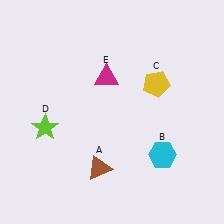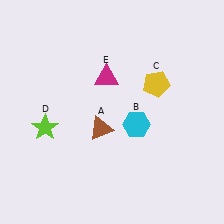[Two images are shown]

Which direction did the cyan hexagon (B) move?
The cyan hexagon (B) moved up.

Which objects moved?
The objects that moved are: the brown triangle (A), the cyan hexagon (B).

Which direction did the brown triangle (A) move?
The brown triangle (A) moved up.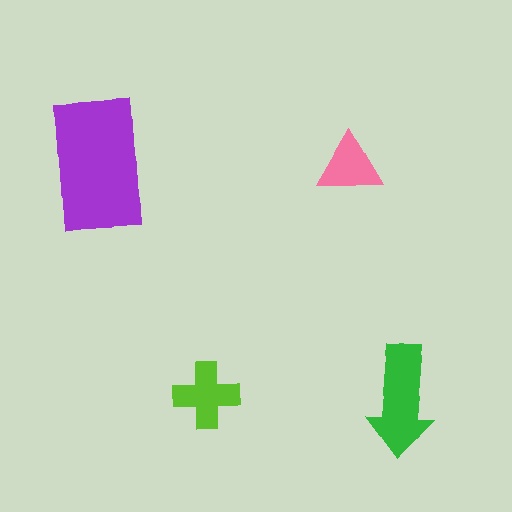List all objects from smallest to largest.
The pink triangle, the lime cross, the green arrow, the purple rectangle.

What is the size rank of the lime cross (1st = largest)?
3rd.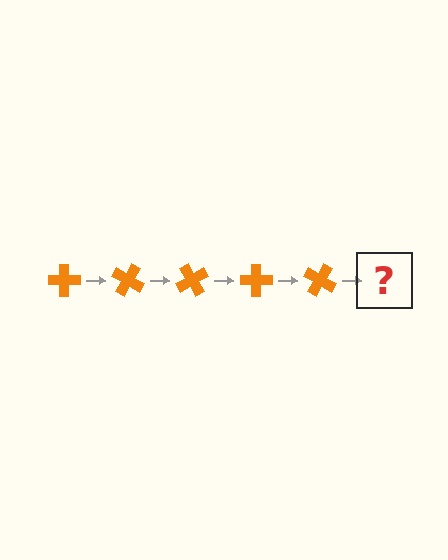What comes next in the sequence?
The next element should be an orange cross rotated 150 degrees.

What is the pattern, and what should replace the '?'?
The pattern is that the cross rotates 30 degrees each step. The '?' should be an orange cross rotated 150 degrees.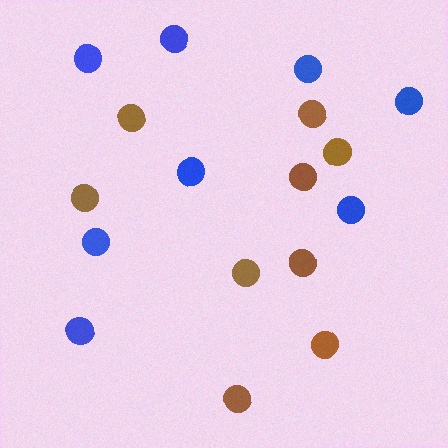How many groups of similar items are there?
There are 2 groups: one group of brown circles (9) and one group of blue circles (8).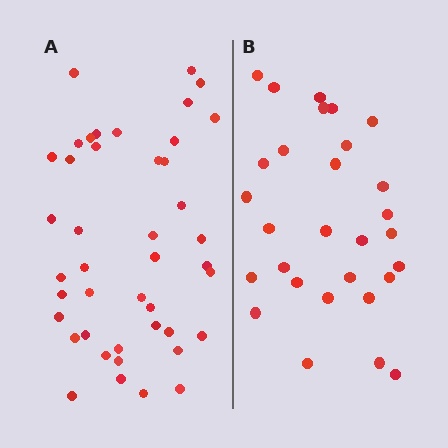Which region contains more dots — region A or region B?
Region A (the left region) has more dots.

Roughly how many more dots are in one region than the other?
Region A has approximately 15 more dots than region B.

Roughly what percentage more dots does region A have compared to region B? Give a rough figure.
About 50% more.